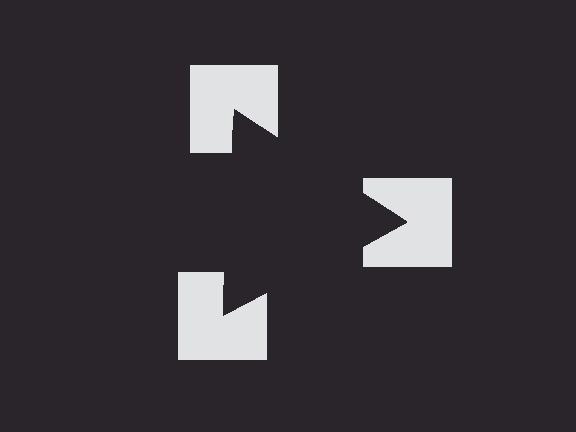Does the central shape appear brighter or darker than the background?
It typically appears slightly darker than the background, even though no actual brightness change is drawn.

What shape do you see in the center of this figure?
An illusory triangle — its edges are inferred from the aligned wedge cuts in the notched squares, not physically drawn.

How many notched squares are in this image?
There are 3 — one at each vertex of the illusory triangle.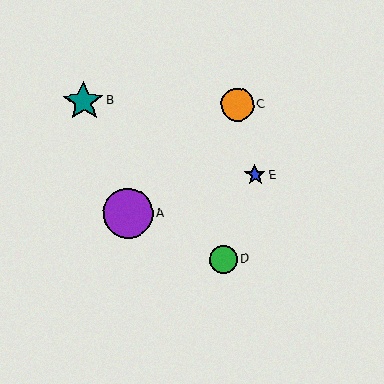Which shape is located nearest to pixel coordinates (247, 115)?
The orange circle (labeled C) at (237, 104) is nearest to that location.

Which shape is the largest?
The purple circle (labeled A) is the largest.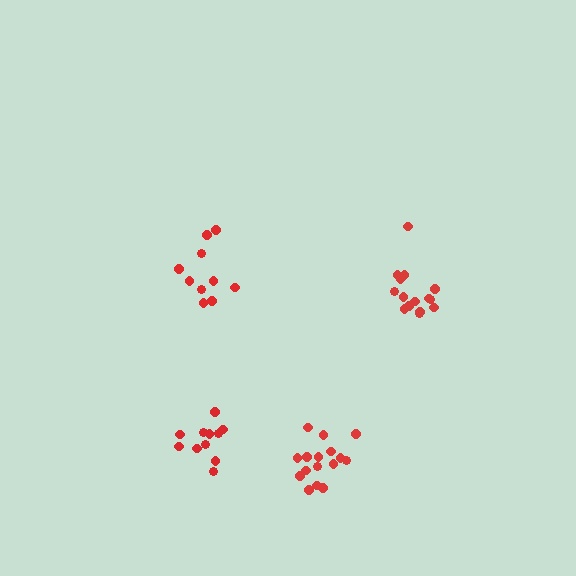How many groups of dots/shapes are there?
There are 4 groups.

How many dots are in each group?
Group 1: 16 dots, Group 2: 11 dots, Group 3: 10 dots, Group 4: 16 dots (53 total).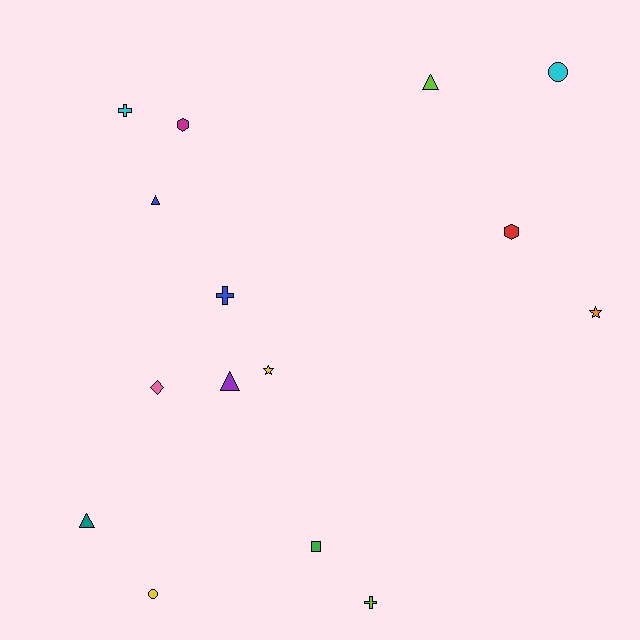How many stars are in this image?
There are 2 stars.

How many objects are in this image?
There are 15 objects.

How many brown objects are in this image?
There are no brown objects.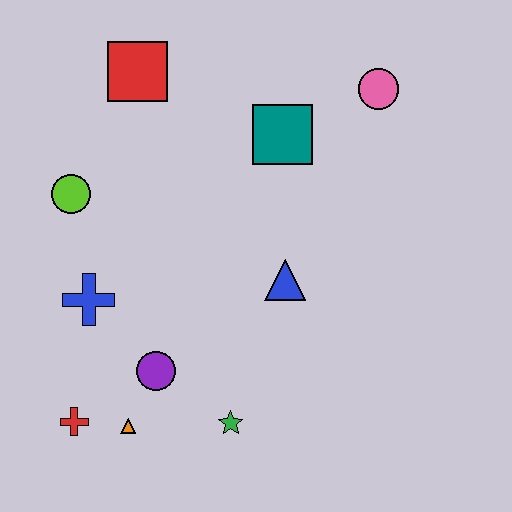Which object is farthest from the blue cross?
The pink circle is farthest from the blue cross.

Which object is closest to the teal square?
The pink circle is closest to the teal square.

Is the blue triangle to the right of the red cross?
Yes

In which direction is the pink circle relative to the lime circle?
The pink circle is to the right of the lime circle.